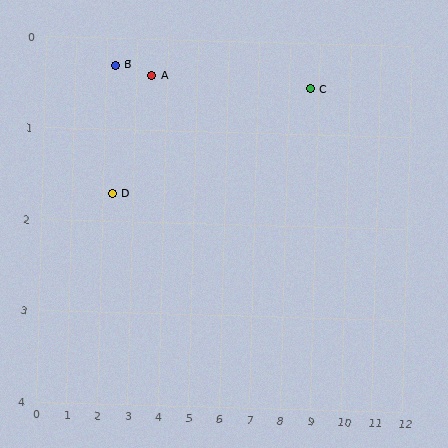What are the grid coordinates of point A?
Point A is at approximately (3.5, 0.4).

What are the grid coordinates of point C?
Point C is at approximately (8.7, 0.5).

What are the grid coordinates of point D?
Point D is at approximately (2.3, 1.7).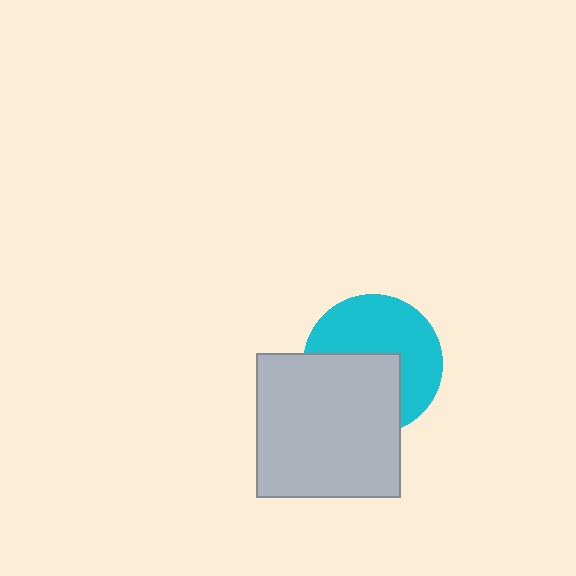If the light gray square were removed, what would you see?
You would see the complete cyan circle.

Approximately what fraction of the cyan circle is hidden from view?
Roughly 44% of the cyan circle is hidden behind the light gray square.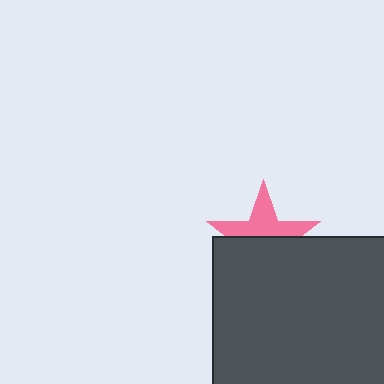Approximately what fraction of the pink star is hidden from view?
Roughly 54% of the pink star is hidden behind the dark gray square.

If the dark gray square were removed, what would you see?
You would see the complete pink star.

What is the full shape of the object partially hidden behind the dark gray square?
The partially hidden object is a pink star.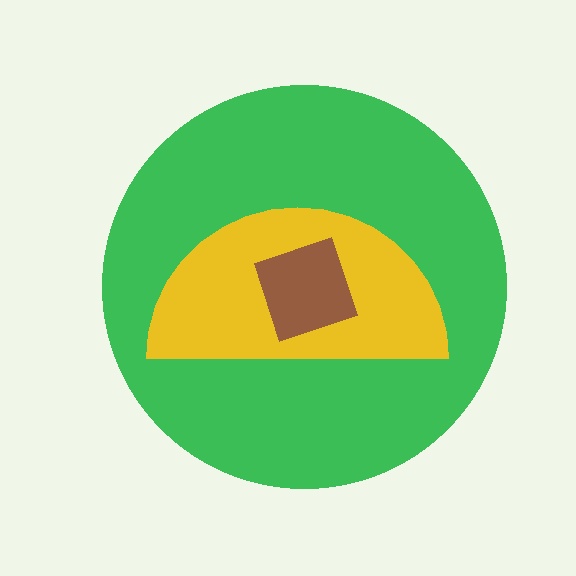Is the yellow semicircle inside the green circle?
Yes.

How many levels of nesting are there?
3.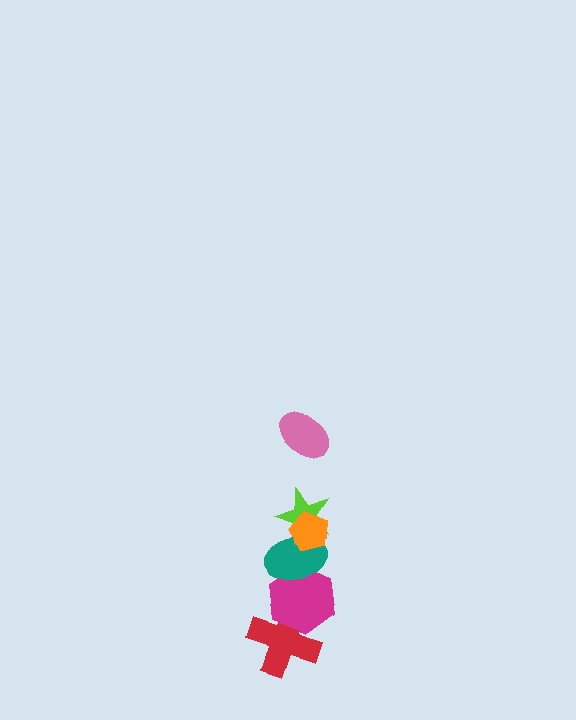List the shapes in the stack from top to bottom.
From top to bottom: the pink ellipse, the orange pentagon, the lime star, the teal ellipse, the magenta hexagon, the red cross.